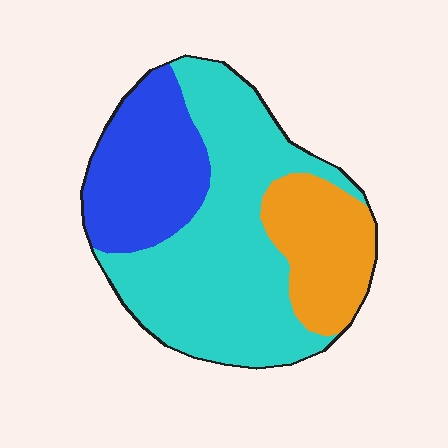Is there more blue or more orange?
Blue.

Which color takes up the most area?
Cyan, at roughly 55%.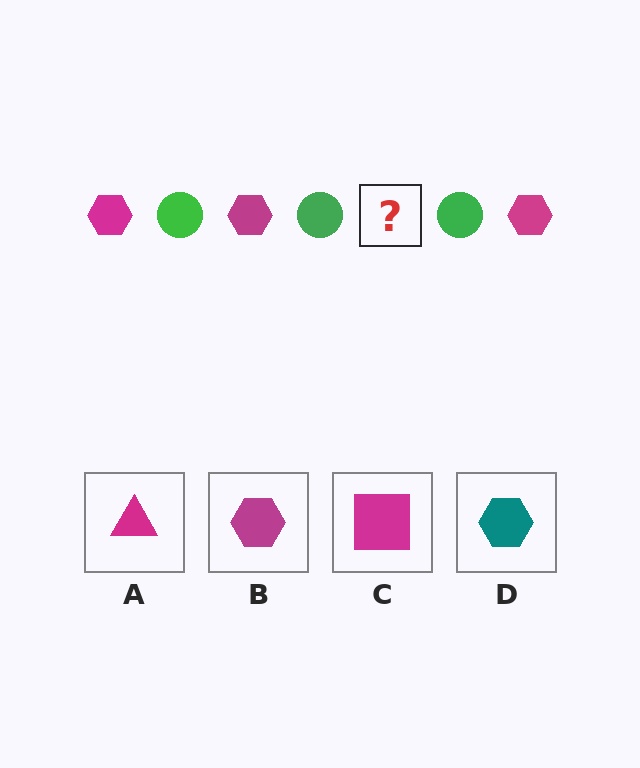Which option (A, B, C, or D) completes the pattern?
B.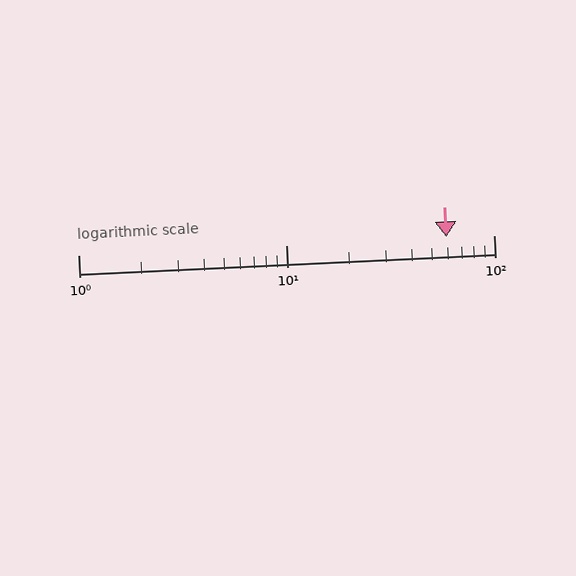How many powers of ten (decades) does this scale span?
The scale spans 2 decades, from 1 to 100.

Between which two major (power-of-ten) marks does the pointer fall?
The pointer is between 10 and 100.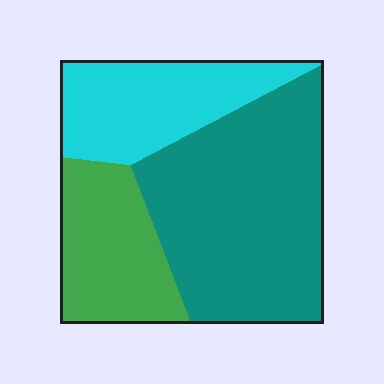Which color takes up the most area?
Teal, at roughly 50%.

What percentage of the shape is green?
Green covers 23% of the shape.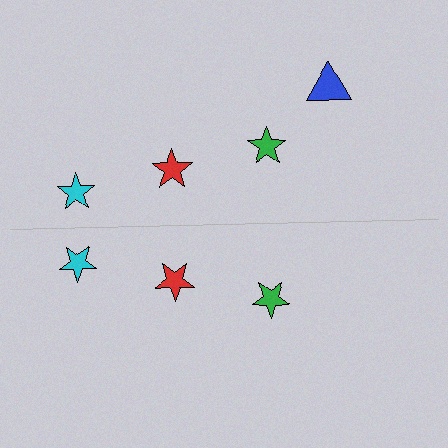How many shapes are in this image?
There are 7 shapes in this image.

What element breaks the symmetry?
A blue triangle is missing from the bottom side.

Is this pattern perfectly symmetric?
No, the pattern is not perfectly symmetric. A blue triangle is missing from the bottom side.